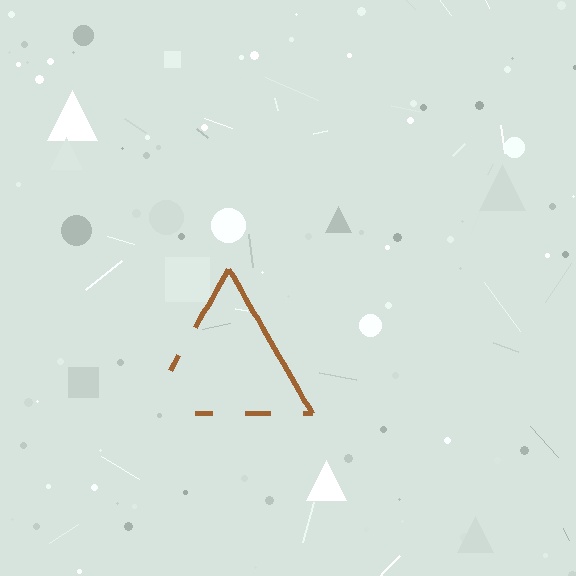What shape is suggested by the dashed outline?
The dashed outline suggests a triangle.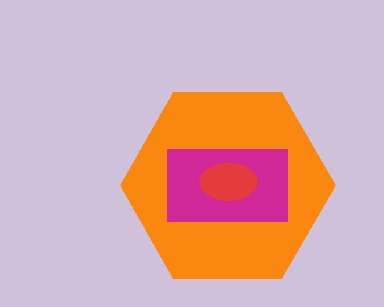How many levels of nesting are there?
3.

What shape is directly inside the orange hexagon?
The magenta rectangle.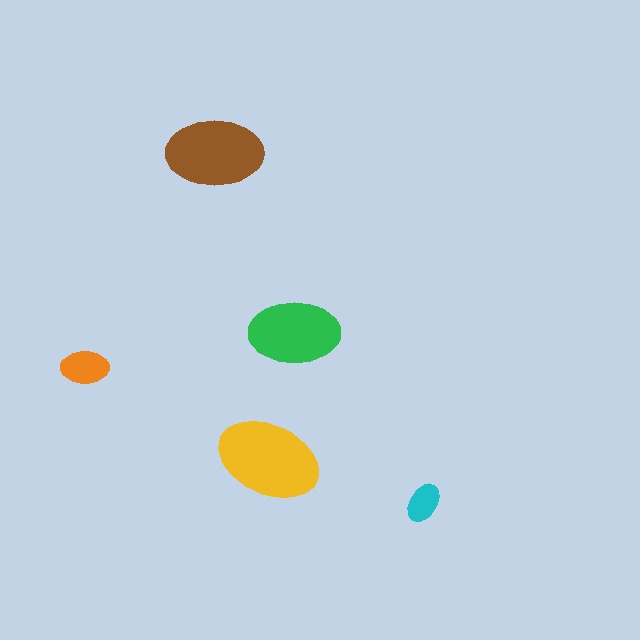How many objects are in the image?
There are 5 objects in the image.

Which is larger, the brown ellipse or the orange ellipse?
The brown one.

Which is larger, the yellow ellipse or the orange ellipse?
The yellow one.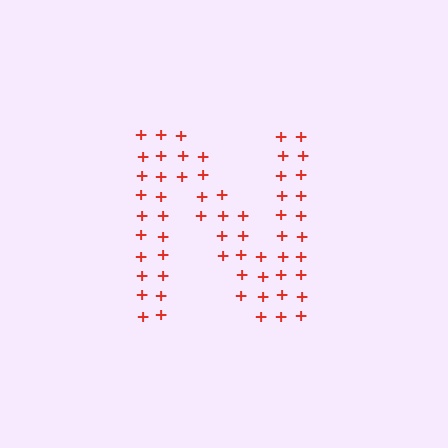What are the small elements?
The small elements are plus signs.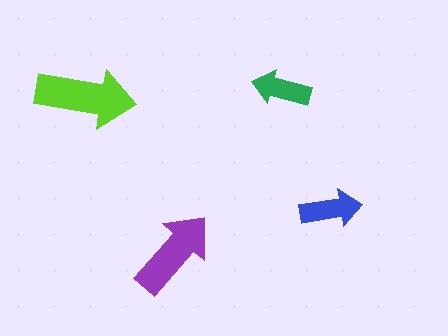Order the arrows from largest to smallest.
the lime one, the purple one, the blue one, the green one.